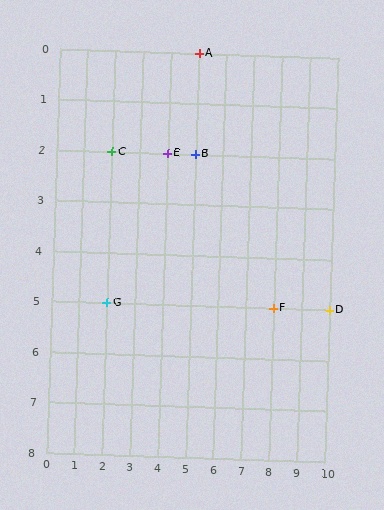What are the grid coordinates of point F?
Point F is at grid coordinates (8, 5).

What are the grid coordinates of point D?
Point D is at grid coordinates (10, 5).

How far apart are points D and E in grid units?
Points D and E are 6 columns and 3 rows apart (about 6.7 grid units diagonally).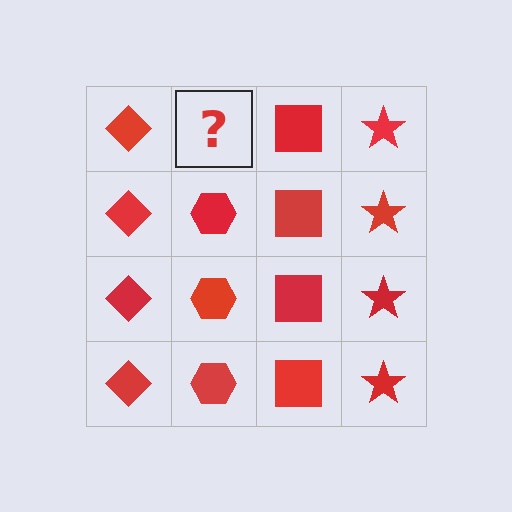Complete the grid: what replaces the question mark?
The question mark should be replaced with a red hexagon.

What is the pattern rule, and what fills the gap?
The rule is that each column has a consistent shape. The gap should be filled with a red hexagon.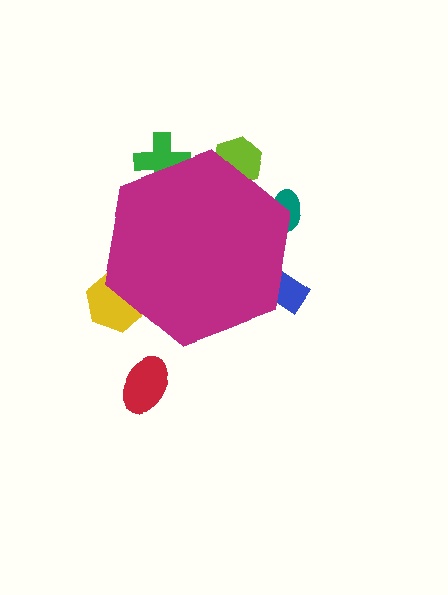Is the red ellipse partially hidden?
No, the red ellipse is fully visible.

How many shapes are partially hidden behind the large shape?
5 shapes are partially hidden.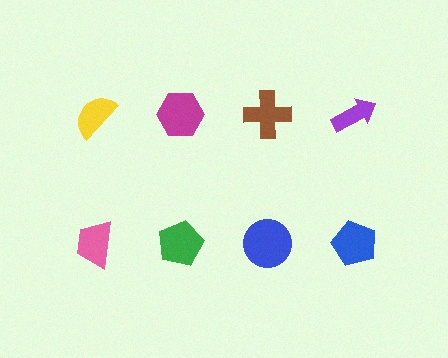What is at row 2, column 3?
A blue circle.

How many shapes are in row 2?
4 shapes.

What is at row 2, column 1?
A pink trapezoid.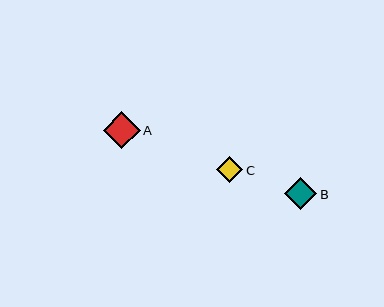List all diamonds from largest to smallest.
From largest to smallest: A, B, C.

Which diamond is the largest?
Diamond A is the largest with a size of approximately 37 pixels.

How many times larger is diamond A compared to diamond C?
Diamond A is approximately 1.4 times the size of diamond C.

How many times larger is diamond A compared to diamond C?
Diamond A is approximately 1.4 times the size of diamond C.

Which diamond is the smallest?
Diamond C is the smallest with a size of approximately 26 pixels.